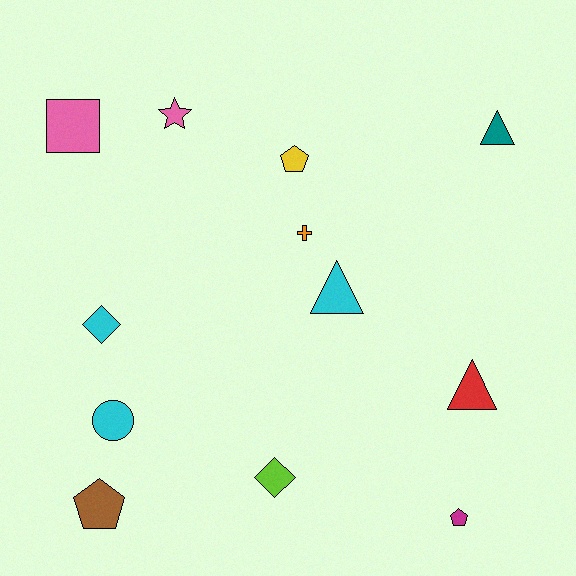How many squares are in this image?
There is 1 square.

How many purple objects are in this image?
There are no purple objects.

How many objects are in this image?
There are 12 objects.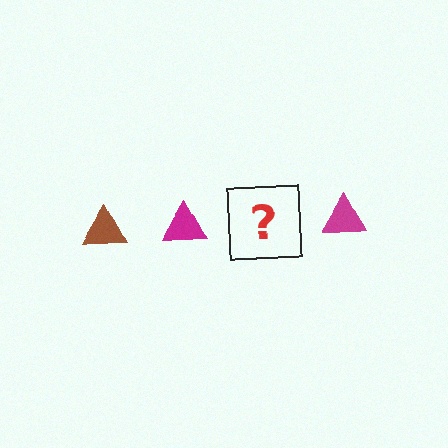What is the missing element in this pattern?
The missing element is a brown triangle.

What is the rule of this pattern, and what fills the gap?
The rule is that the pattern cycles through brown, magenta triangles. The gap should be filled with a brown triangle.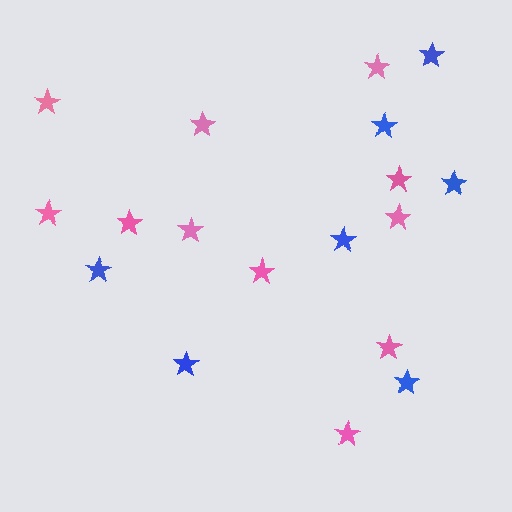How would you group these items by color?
There are 2 groups: one group of pink stars (11) and one group of blue stars (7).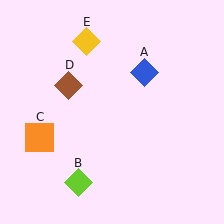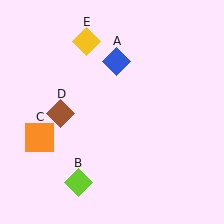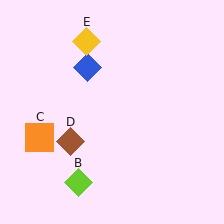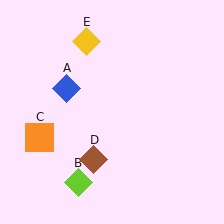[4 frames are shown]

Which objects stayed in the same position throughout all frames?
Lime diamond (object B) and orange square (object C) and yellow diamond (object E) remained stationary.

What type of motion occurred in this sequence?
The blue diamond (object A), brown diamond (object D) rotated counterclockwise around the center of the scene.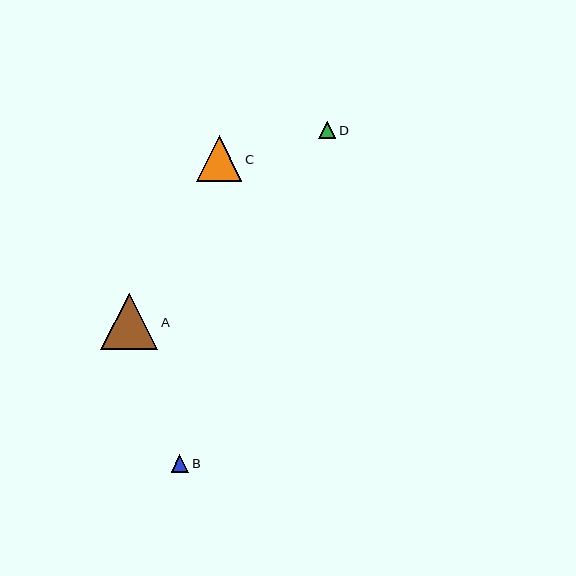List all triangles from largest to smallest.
From largest to smallest: A, C, B, D.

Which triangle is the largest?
Triangle A is the largest with a size of approximately 57 pixels.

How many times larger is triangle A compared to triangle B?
Triangle A is approximately 3.2 times the size of triangle B.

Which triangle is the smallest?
Triangle D is the smallest with a size of approximately 17 pixels.